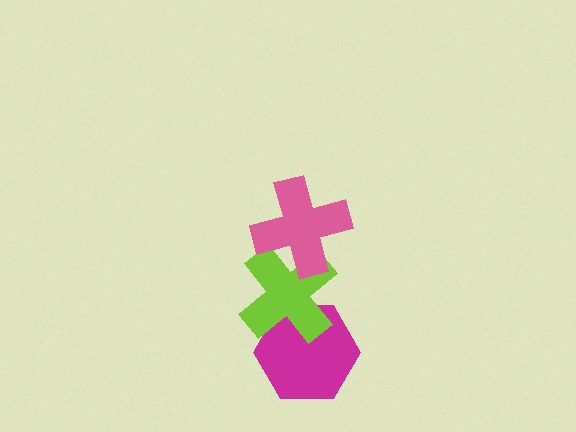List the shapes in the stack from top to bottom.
From top to bottom: the pink cross, the lime cross, the magenta hexagon.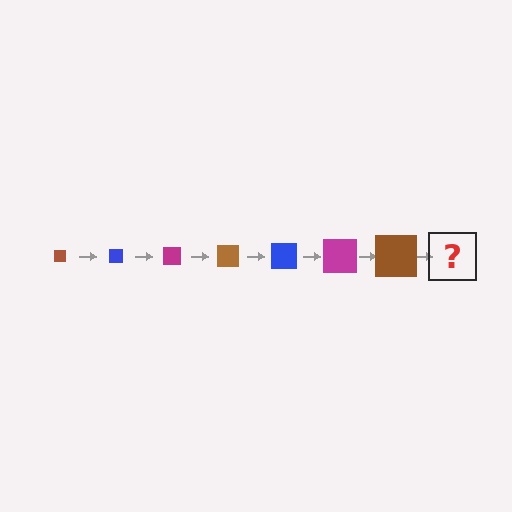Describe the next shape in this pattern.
It should be a blue square, larger than the previous one.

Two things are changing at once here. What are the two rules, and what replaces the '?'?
The two rules are that the square grows larger each step and the color cycles through brown, blue, and magenta. The '?' should be a blue square, larger than the previous one.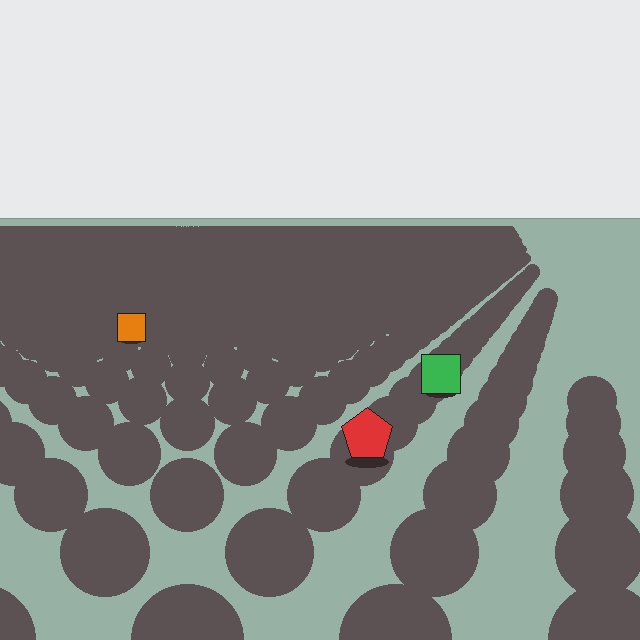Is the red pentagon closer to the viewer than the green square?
Yes. The red pentagon is closer — you can tell from the texture gradient: the ground texture is coarser near it.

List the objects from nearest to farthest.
From nearest to farthest: the red pentagon, the green square, the orange square.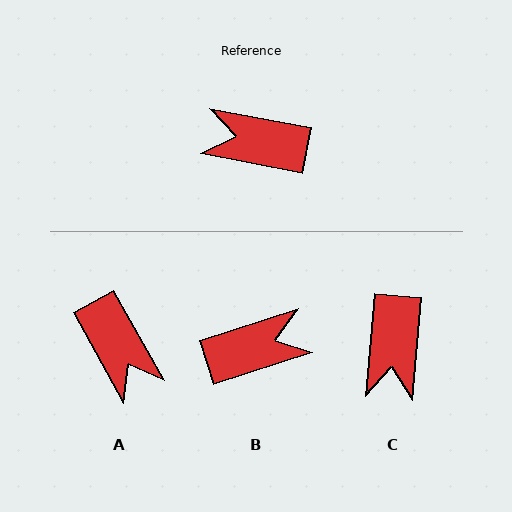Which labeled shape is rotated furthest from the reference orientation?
B, about 151 degrees away.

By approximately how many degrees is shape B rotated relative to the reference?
Approximately 151 degrees clockwise.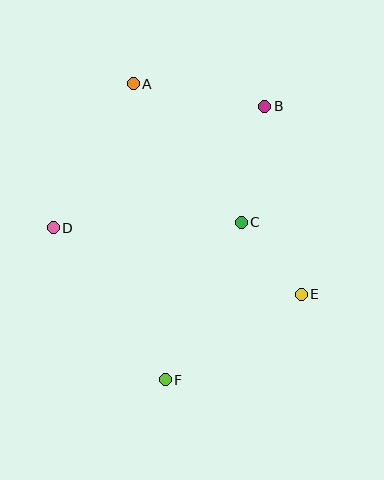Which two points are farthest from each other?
Points A and F are farthest from each other.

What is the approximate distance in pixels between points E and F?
The distance between E and F is approximately 161 pixels.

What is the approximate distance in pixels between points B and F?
The distance between B and F is approximately 291 pixels.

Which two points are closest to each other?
Points C and E are closest to each other.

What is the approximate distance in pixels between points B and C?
The distance between B and C is approximately 118 pixels.